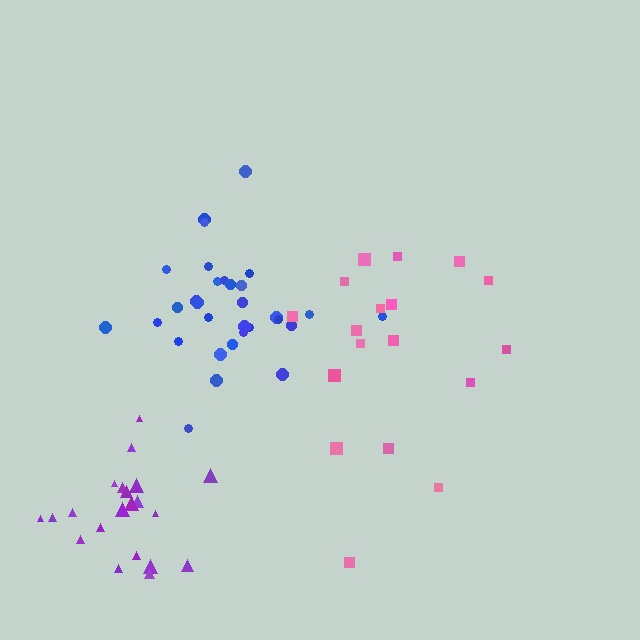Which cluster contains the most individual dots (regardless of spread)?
Blue (32).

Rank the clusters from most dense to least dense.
purple, blue, pink.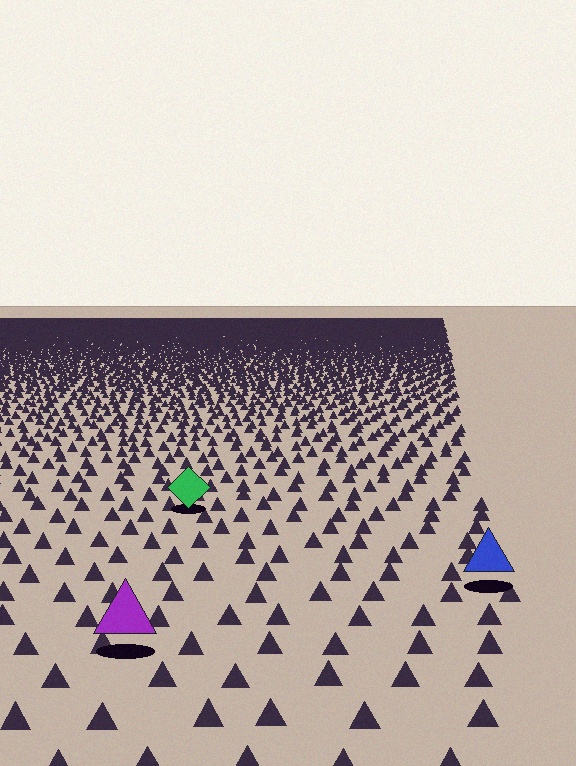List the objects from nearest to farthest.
From nearest to farthest: the purple triangle, the blue triangle, the green diamond.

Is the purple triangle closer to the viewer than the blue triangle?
Yes. The purple triangle is closer — you can tell from the texture gradient: the ground texture is coarser near it.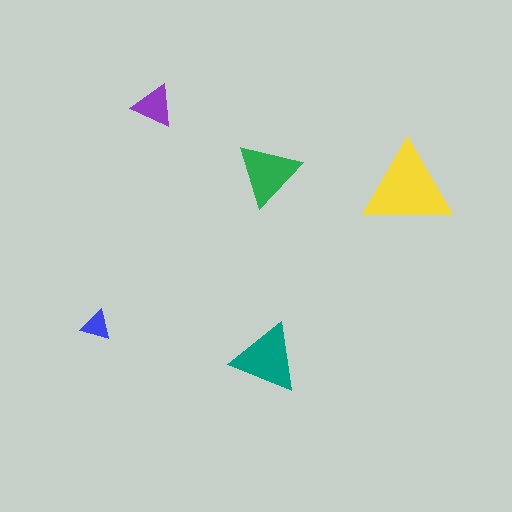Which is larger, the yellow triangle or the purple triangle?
The yellow one.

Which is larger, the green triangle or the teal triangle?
The teal one.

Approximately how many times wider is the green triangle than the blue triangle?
About 2 times wider.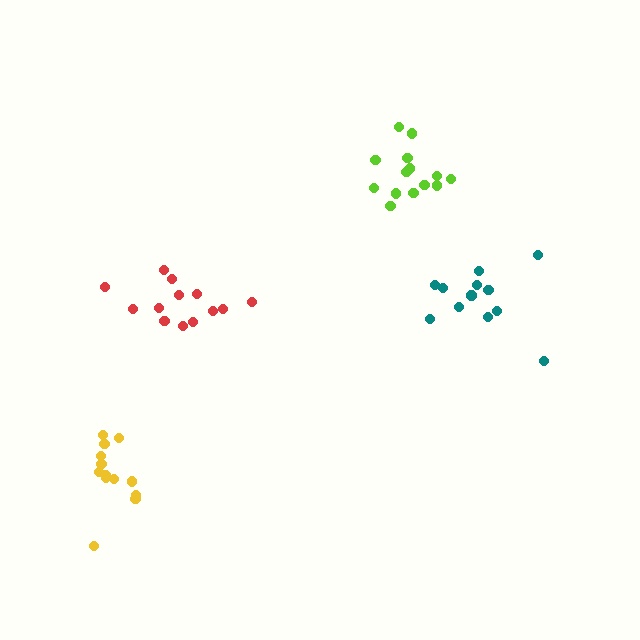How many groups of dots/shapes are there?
There are 4 groups.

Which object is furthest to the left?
The yellow cluster is leftmost.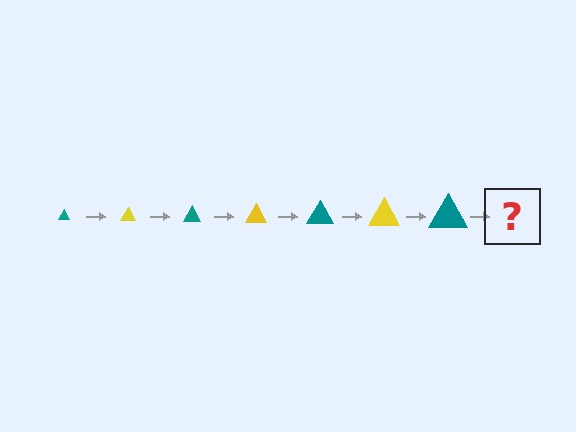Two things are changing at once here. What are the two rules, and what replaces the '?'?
The two rules are that the triangle grows larger each step and the color cycles through teal and yellow. The '?' should be a yellow triangle, larger than the previous one.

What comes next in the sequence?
The next element should be a yellow triangle, larger than the previous one.